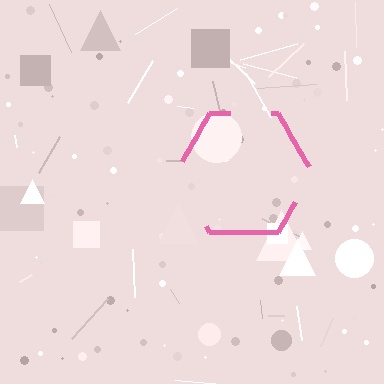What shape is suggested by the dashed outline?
The dashed outline suggests a hexagon.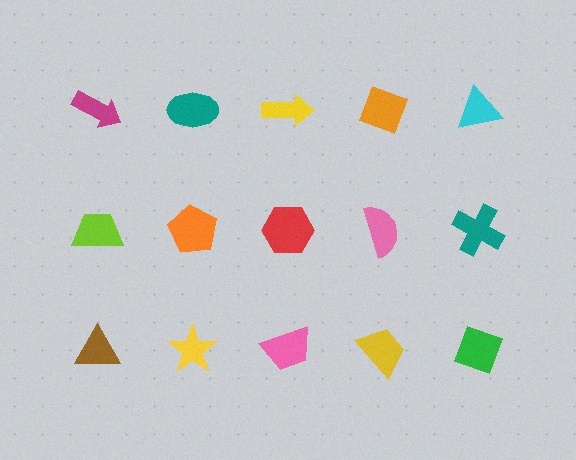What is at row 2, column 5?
A teal cross.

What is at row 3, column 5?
A green diamond.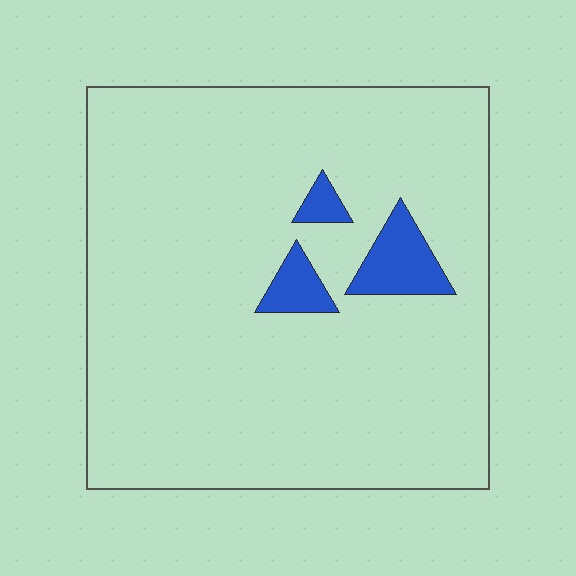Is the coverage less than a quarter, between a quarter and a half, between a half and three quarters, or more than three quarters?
Less than a quarter.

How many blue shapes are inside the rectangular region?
3.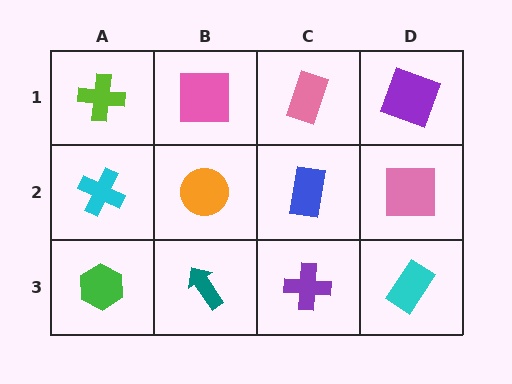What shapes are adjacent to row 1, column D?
A pink square (row 2, column D), a pink rectangle (row 1, column C).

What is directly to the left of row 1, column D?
A pink rectangle.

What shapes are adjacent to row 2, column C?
A pink rectangle (row 1, column C), a purple cross (row 3, column C), an orange circle (row 2, column B), a pink square (row 2, column D).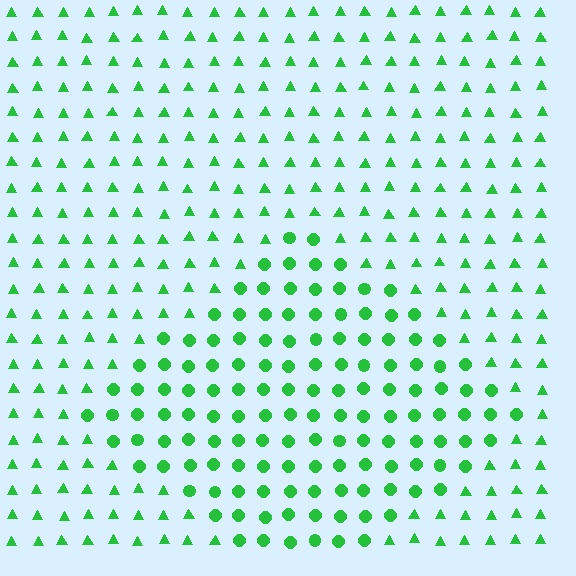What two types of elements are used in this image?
The image uses circles inside the diamond region and triangles outside it.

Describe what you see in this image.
The image is filled with small green elements arranged in a uniform grid. A diamond-shaped region contains circles, while the surrounding area contains triangles. The boundary is defined purely by the change in element shape.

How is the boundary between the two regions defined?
The boundary is defined by a change in element shape: circles inside vs. triangles outside. All elements share the same color and spacing.